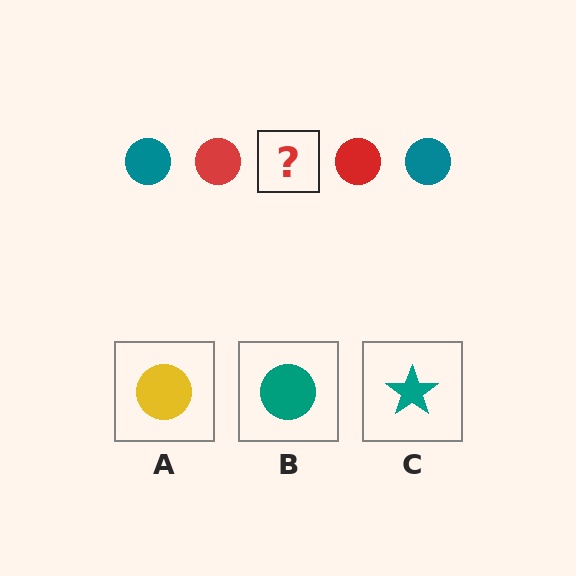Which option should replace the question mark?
Option B.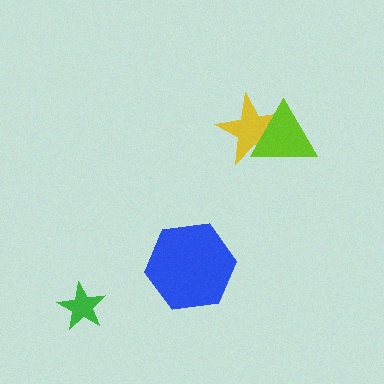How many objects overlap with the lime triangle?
1 object overlaps with the lime triangle.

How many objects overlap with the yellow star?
1 object overlaps with the yellow star.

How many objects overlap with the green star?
0 objects overlap with the green star.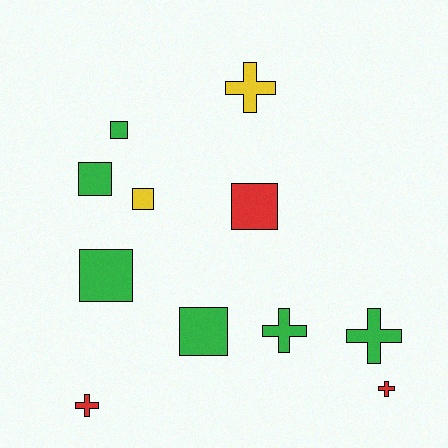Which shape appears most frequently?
Square, with 6 objects.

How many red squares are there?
There is 1 red square.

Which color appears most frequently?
Green, with 6 objects.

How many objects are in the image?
There are 11 objects.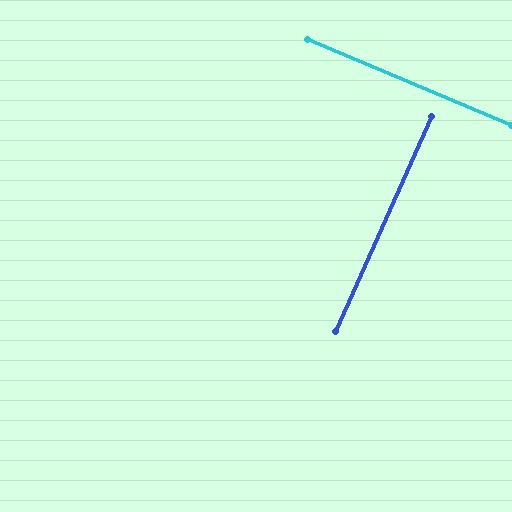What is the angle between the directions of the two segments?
Approximately 89 degrees.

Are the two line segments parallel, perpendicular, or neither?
Perpendicular — they meet at approximately 89°.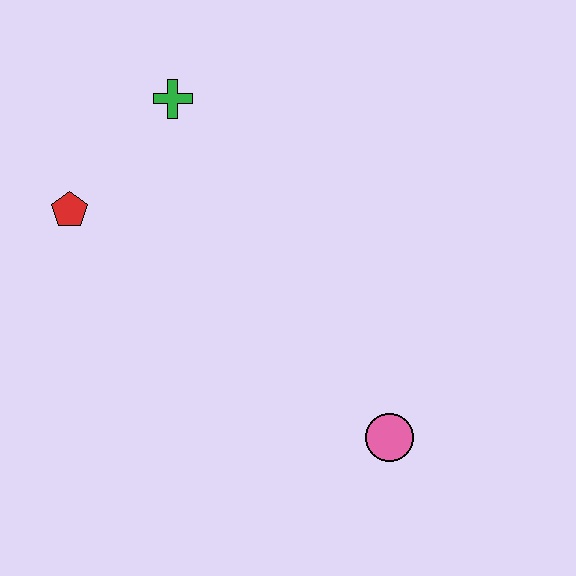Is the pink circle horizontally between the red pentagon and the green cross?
No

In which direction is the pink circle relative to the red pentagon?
The pink circle is to the right of the red pentagon.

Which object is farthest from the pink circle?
The green cross is farthest from the pink circle.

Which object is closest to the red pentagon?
The green cross is closest to the red pentagon.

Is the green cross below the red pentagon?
No